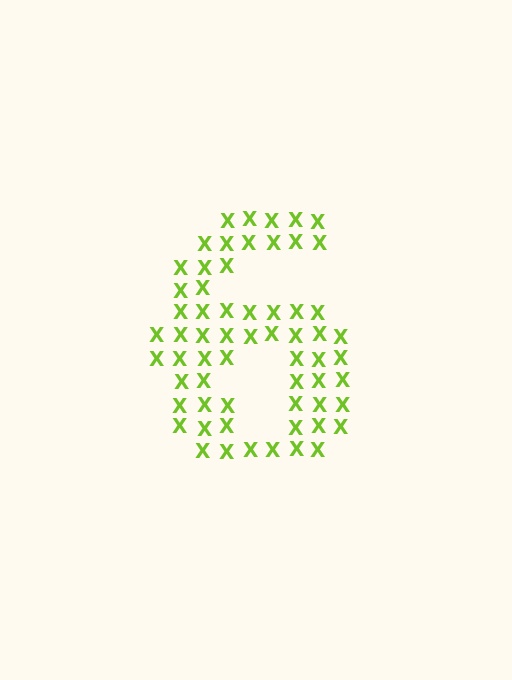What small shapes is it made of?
It is made of small letter X's.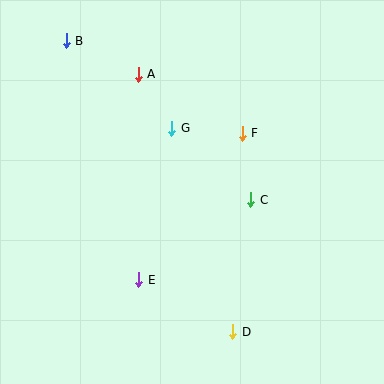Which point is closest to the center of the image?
Point C at (251, 200) is closest to the center.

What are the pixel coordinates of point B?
Point B is at (66, 41).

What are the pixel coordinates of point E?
Point E is at (139, 280).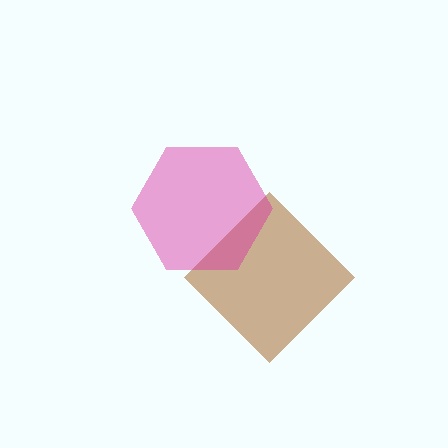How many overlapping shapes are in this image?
There are 2 overlapping shapes in the image.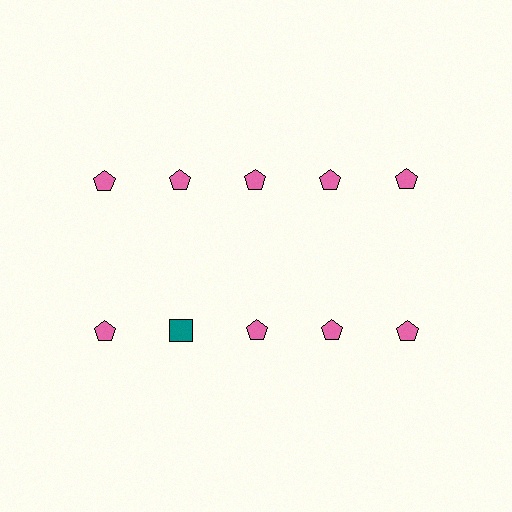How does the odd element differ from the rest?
It differs in both color (teal instead of pink) and shape (square instead of pentagon).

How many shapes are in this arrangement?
There are 10 shapes arranged in a grid pattern.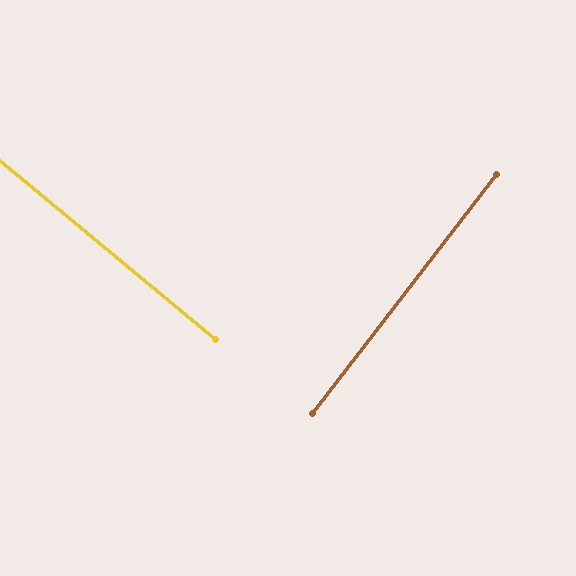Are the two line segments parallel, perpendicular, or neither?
Perpendicular — they meet at approximately 88°.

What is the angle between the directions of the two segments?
Approximately 88 degrees.